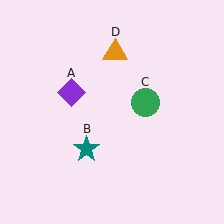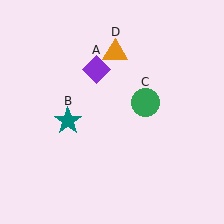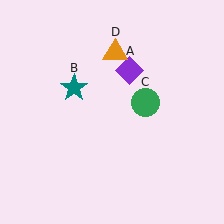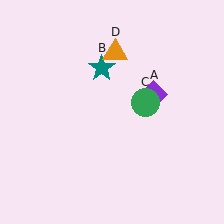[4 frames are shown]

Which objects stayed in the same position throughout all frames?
Green circle (object C) and orange triangle (object D) remained stationary.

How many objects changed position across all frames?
2 objects changed position: purple diamond (object A), teal star (object B).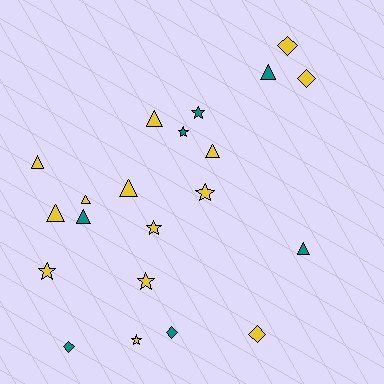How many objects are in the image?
There are 21 objects.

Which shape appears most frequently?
Triangle, with 9 objects.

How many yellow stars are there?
There are 5 yellow stars.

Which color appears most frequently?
Yellow, with 14 objects.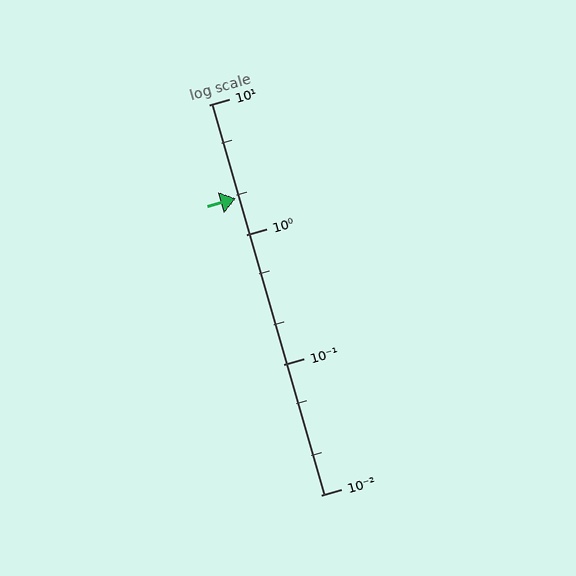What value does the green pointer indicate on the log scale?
The pointer indicates approximately 1.9.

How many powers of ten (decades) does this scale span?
The scale spans 3 decades, from 0.01 to 10.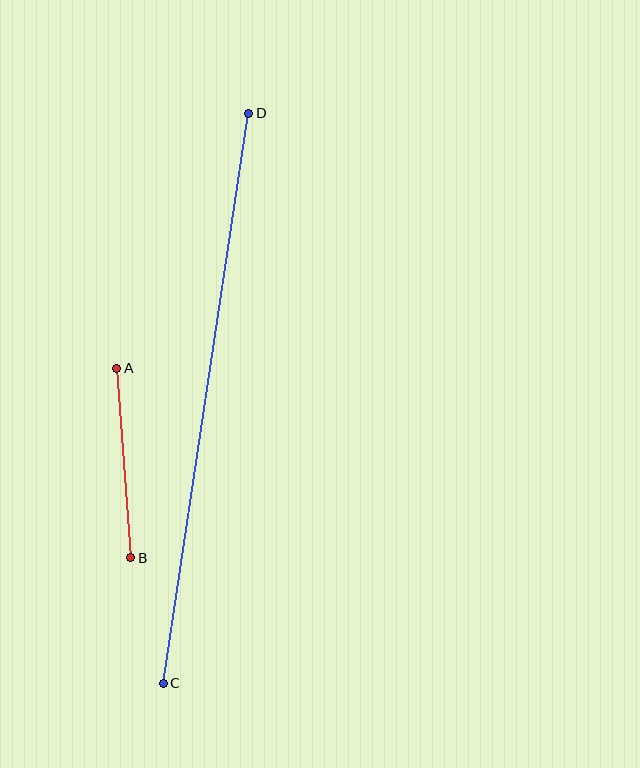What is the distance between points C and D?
The distance is approximately 577 pixels.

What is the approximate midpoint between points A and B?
The midpoint is at approximately (124, 463) pixels.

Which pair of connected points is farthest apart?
Points C and D are farthest apart.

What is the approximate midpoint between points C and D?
The midpoint is at approximately (206, 398) pixels.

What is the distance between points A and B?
The distance is approximately 190 pixels.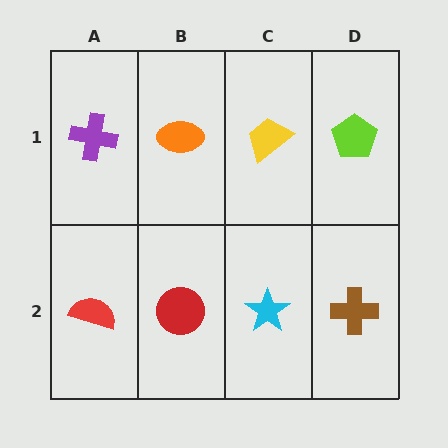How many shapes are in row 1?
4 shapes.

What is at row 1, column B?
An orange ellipse.